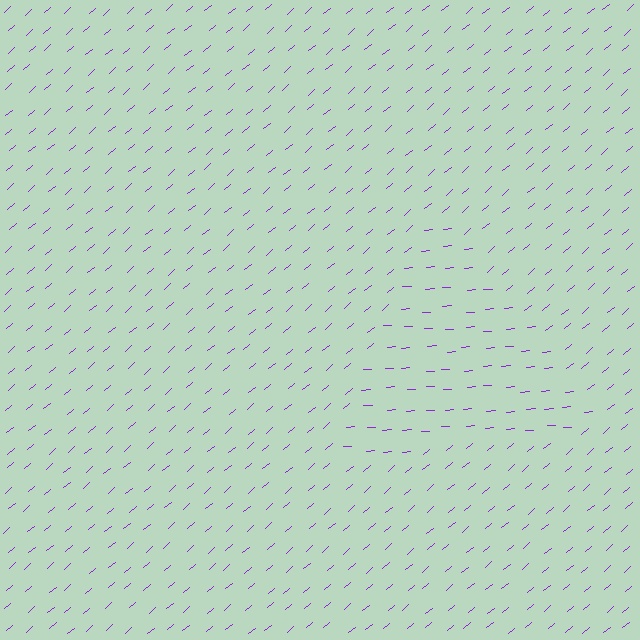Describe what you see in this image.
The image is filled with small purple line segments. A triangle region in the image has lines oriented differently from the surrounding lines, creating a visible texture boundary.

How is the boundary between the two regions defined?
The boundary is defined purely by a change in line orientation (approximately 36 degrees difference). All lines are the same color and thickness.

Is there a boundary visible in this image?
Yes, there is a texture boundary formed by a change in line orientation.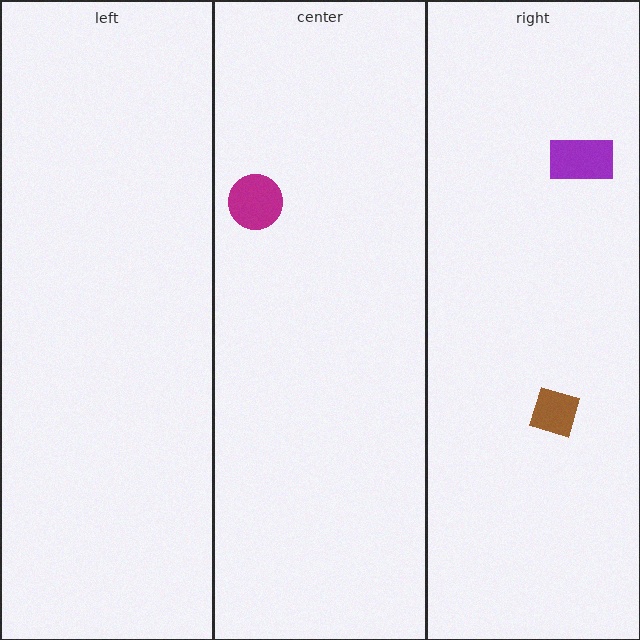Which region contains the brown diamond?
The right region.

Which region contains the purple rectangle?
The right region.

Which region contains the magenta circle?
The center region.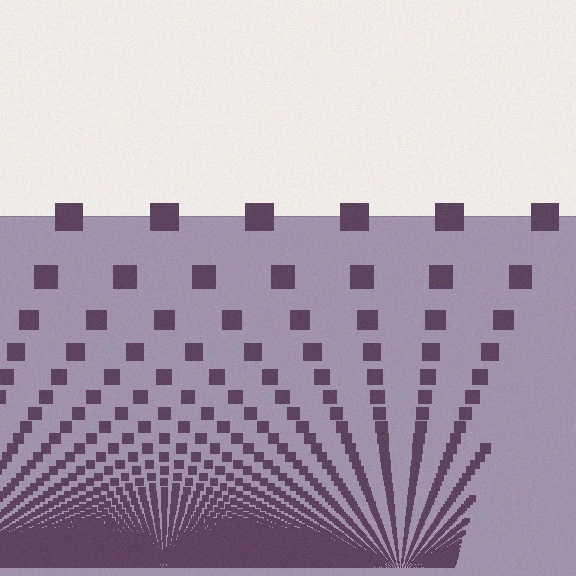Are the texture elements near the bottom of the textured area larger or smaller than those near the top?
Smaller. The gradient is inverted — elements near the bottom are smaller and denser.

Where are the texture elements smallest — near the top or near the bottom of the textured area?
Near the bottom.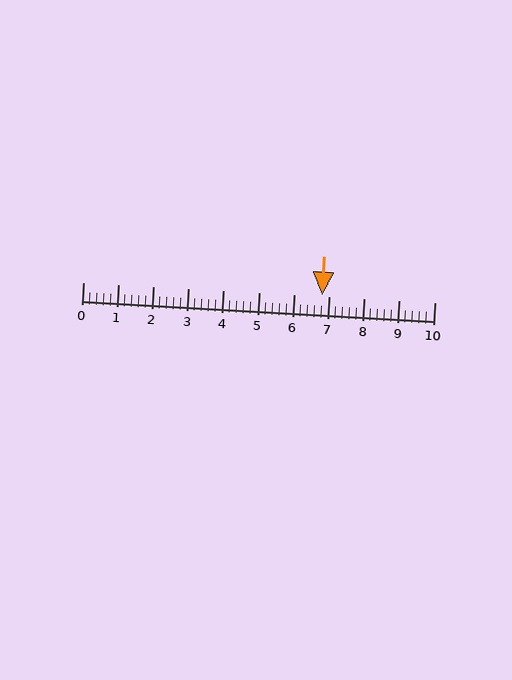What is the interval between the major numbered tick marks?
The major tick marks are spaced 1 units apart.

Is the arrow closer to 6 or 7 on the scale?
The arrow is closer to 7.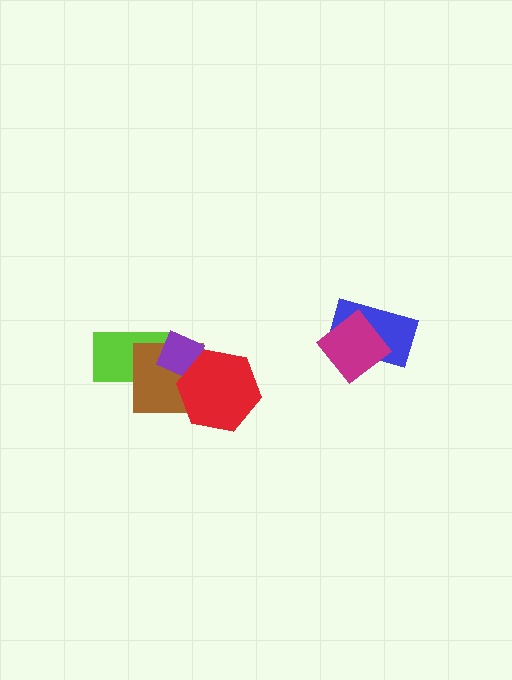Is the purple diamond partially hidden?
Yes, it is partially covered by another shape.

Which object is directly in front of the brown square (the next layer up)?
The purple diamond is directly in front of the brown square.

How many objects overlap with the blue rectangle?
1 object overlaps with the blue rectangle.